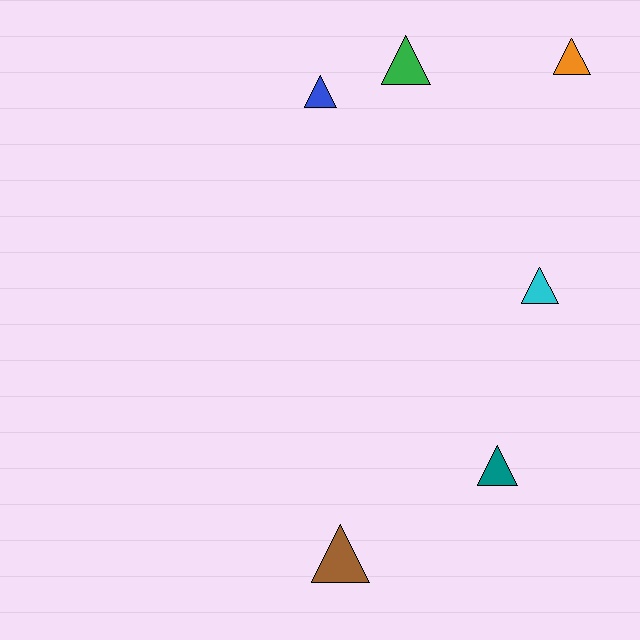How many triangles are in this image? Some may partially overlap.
There are 6 triangles.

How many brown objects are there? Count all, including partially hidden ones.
There is 1 brown object.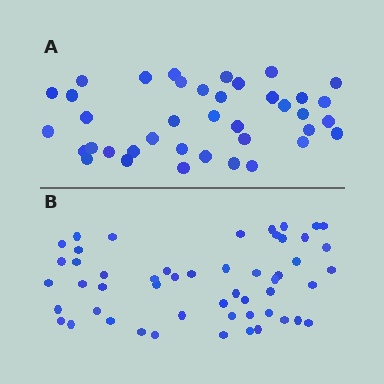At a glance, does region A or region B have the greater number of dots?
Region B (the bottom region) has more dots.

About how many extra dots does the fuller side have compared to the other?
Region B has approximately 15 more dots than region A.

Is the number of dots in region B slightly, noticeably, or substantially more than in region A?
Region B has noticeably more, but not dramatically so. The ratio is roughly 1.3 to 1.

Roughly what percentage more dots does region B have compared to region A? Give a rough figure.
About 35% more.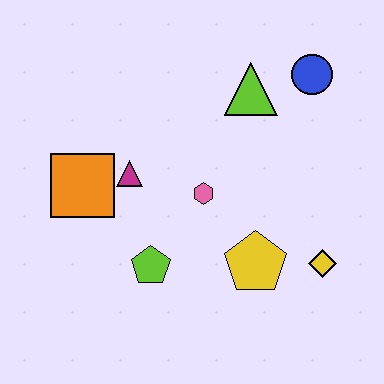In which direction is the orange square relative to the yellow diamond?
The orange square is to the left of the yellow diamond.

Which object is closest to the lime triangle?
The blue circle is closest to the lime triangle.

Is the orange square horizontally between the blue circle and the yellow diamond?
No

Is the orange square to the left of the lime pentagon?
Yes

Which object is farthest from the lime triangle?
The lime pentagon is farthest from the lime triangle.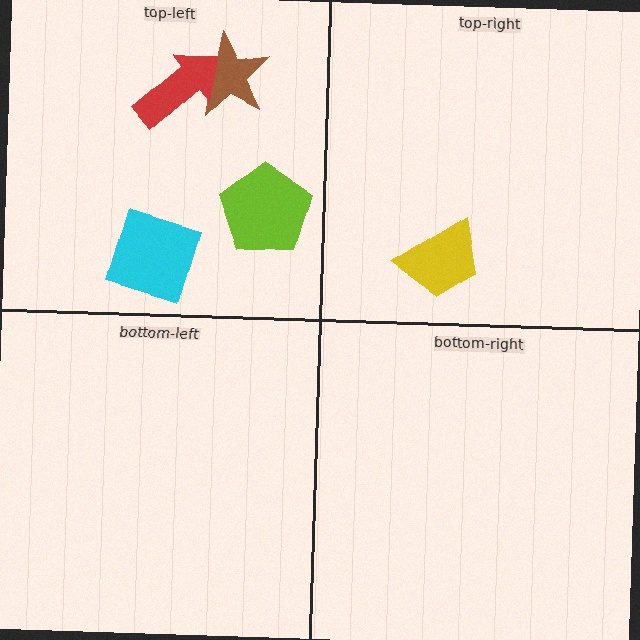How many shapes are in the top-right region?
1.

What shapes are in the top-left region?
The brown star, the lime pentagon, the cyan square, the red arrow.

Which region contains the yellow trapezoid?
The top-right region.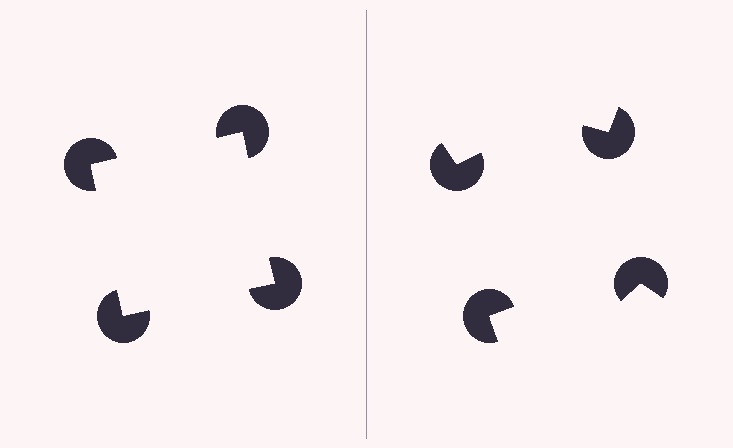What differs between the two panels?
The pac-man discs are positioned identically on both sides; only the wedge orientations differ. On the left they align to a square; on the right they are misaligned.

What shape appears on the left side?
An illusory square.